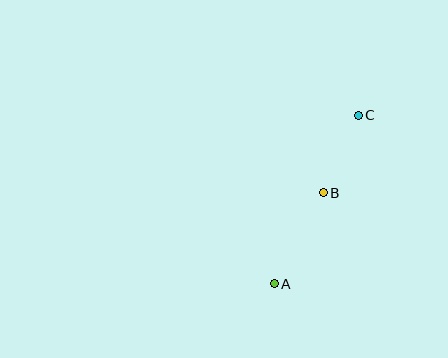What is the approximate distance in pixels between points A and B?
The distance between A and B is approximately 103 pixels.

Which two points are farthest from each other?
Points A and C are farthest from each other.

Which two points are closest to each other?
Points B and C are closest to each other.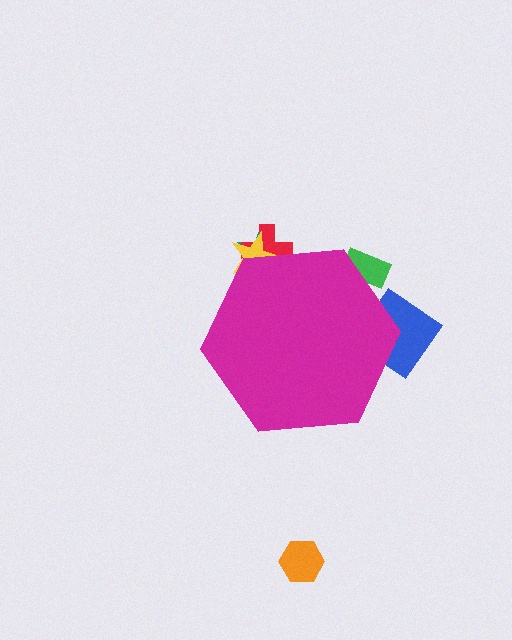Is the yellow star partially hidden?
Yes, the yellow star is partially hidden behind the magenta hexagon.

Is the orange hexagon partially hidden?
No, the orange hexagon is fully visible.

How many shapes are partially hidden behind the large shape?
5 shapes are partially hidden.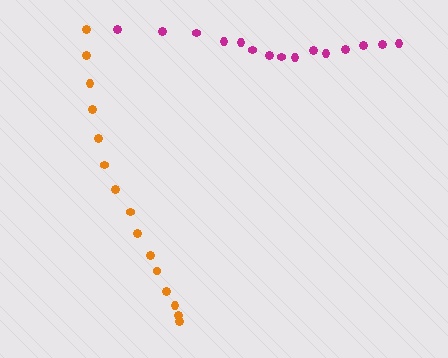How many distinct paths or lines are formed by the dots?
There are 2 distinct paths.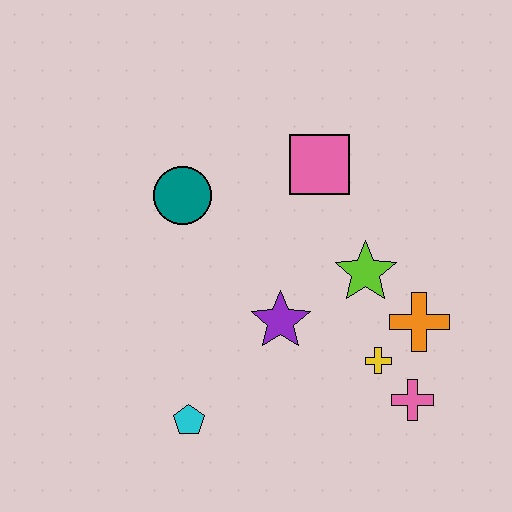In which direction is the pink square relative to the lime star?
The pink square is above the lime star.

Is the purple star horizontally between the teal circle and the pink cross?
Yes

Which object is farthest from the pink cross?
The teal circle is farthest from the pink cross.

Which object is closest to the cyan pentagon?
The purple star is closest to the cyan pentagon.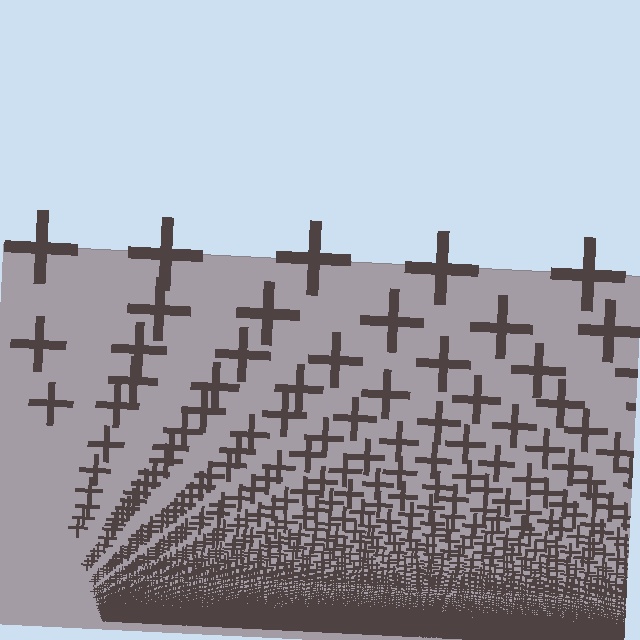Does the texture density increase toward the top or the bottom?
Density increases toward the bottom.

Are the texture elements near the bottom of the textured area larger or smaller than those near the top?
Smaller. The gradient is inverted — elements near the bottom are smaller and denser.